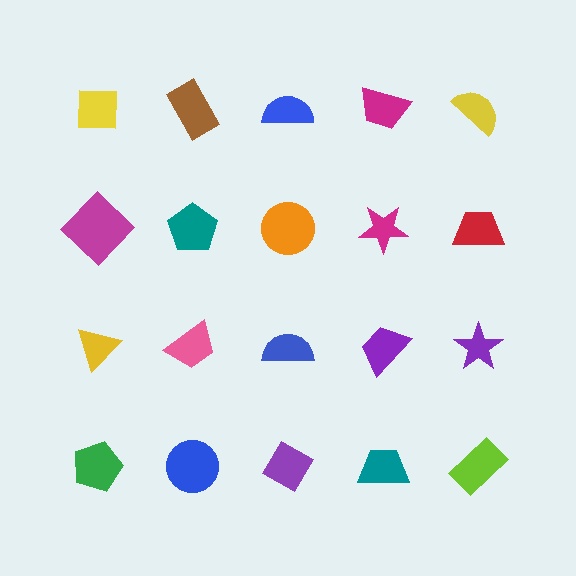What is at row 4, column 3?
A purple diamond.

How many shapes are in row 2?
5 shapes.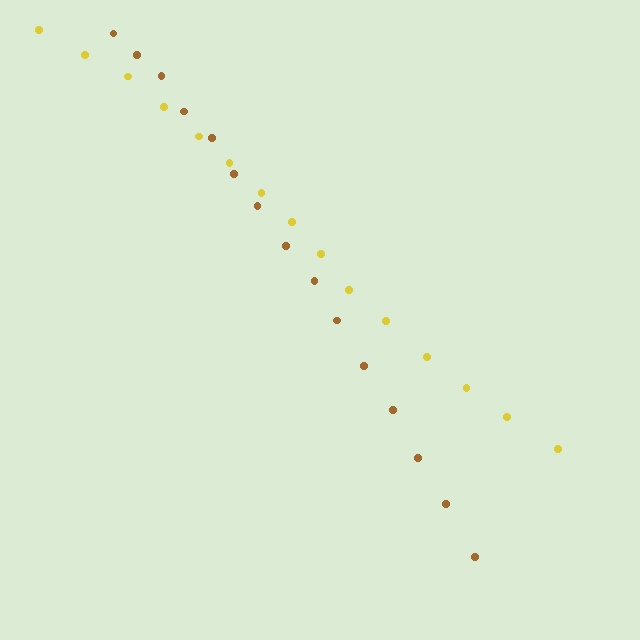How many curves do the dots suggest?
There are 2 distinct paths.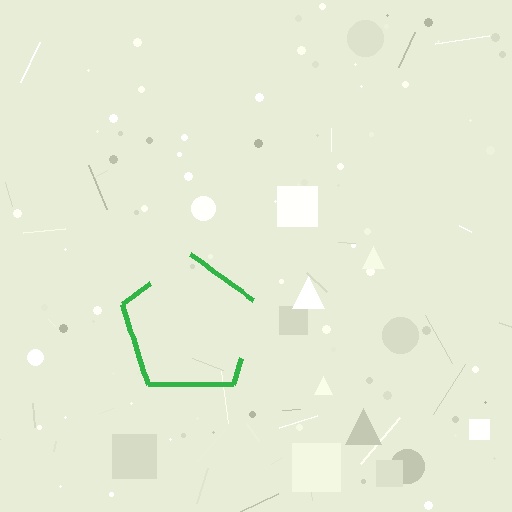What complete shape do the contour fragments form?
The contour fragments form a pentagon.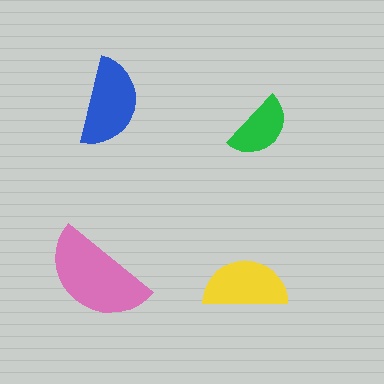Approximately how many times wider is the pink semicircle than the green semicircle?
About 1.5 times wider.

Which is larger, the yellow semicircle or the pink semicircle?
The pink one.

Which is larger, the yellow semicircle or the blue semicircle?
The blue one.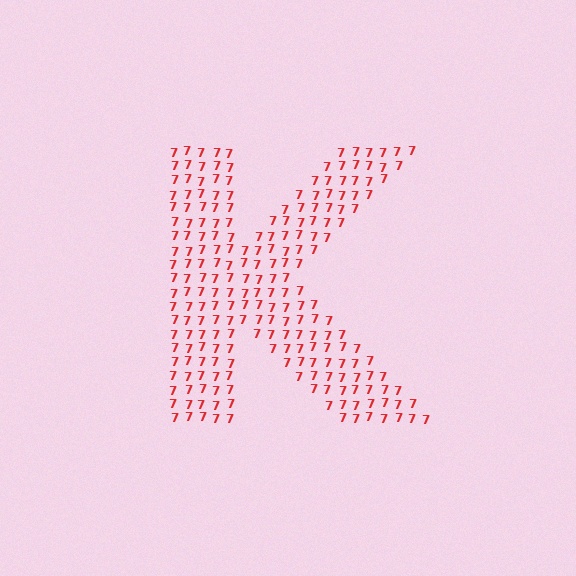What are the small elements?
The small elements are digit 7's.